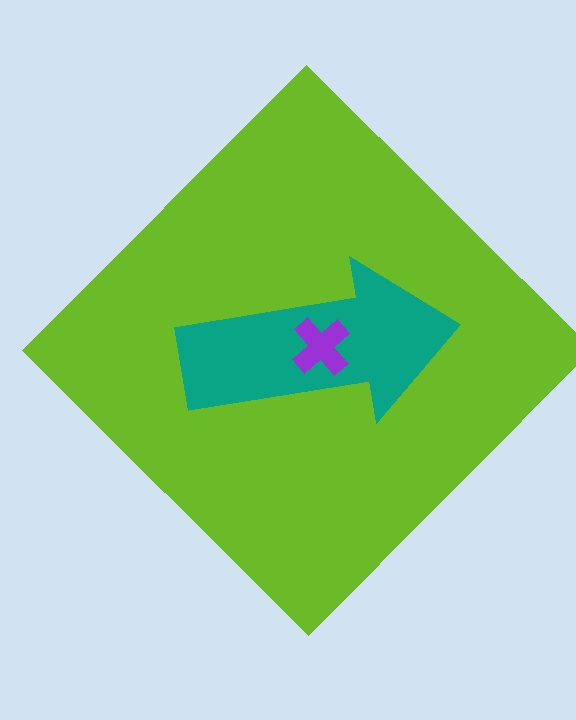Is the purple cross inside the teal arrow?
Yes.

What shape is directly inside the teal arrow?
The purple cross.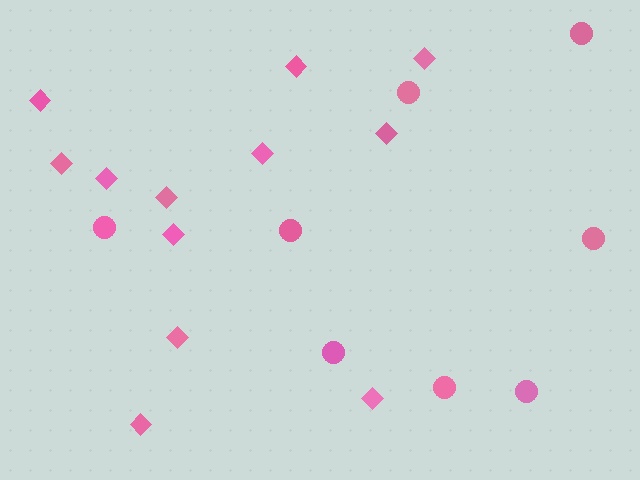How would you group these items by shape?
There are 2 groups: one group of diamonds (12) and one group of circles (8).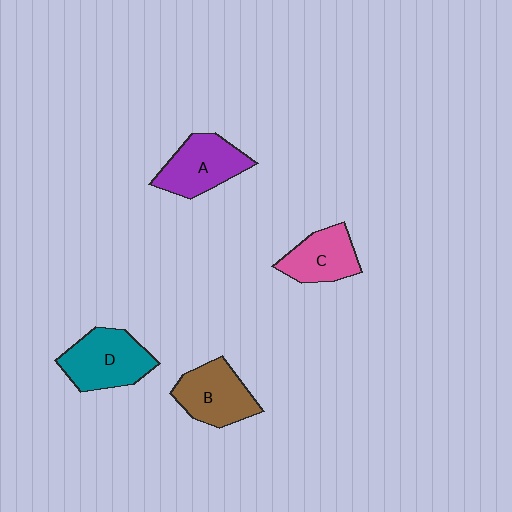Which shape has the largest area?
Shape D (teal).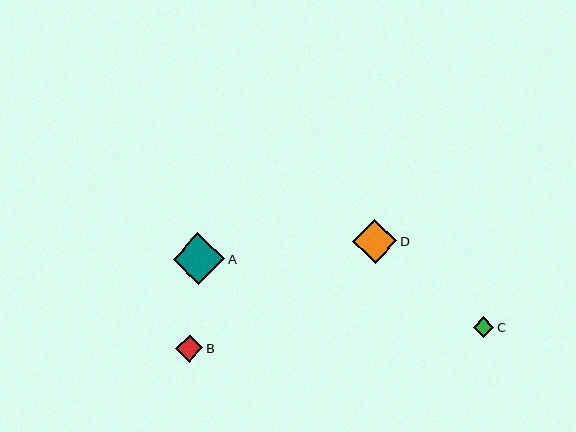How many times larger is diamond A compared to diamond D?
Diamond A is approximately 1.2 times the size of diamond D.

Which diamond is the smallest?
Diamond C is the smallest with a size of approximately 21 pixels.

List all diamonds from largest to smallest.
From largest to smallest: A, D, B, C.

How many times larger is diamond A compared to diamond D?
Diamond A is approximately 1.2 times the size of diamond D.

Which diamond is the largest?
Diamond A is the largest with a size of approximately 52 pixels.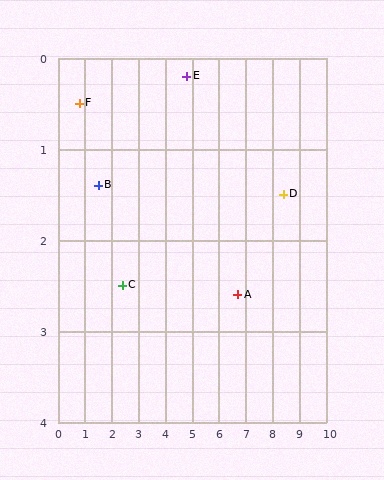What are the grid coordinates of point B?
Point B is at approximately (1.5, 1.4).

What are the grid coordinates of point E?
Point E is at approximately (4.8, 0.2).